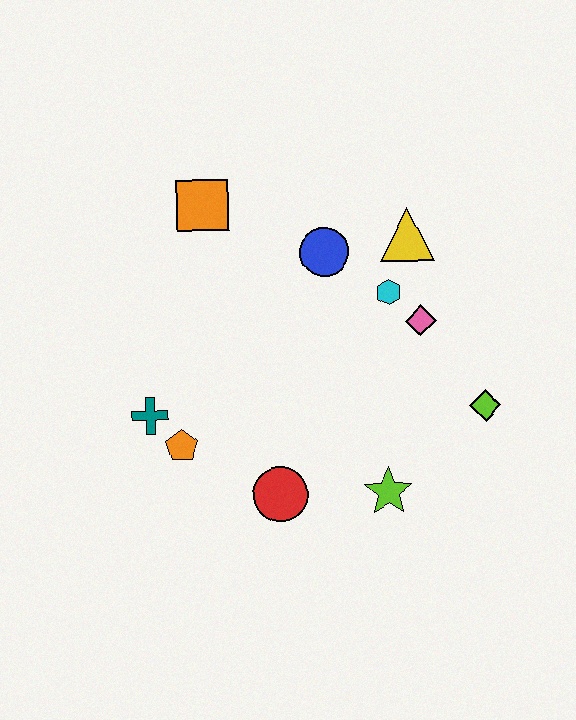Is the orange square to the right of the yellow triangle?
No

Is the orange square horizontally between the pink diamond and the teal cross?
Yes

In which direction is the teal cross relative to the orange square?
The teal cross is below the orange square.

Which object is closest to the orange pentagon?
The teal cross is closest to the orange pentagon.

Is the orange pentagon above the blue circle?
No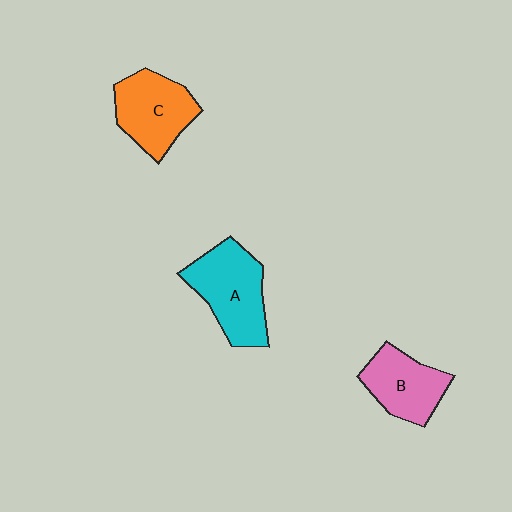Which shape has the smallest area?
Shape B (pink).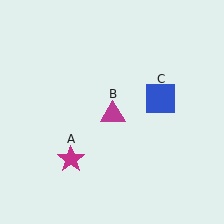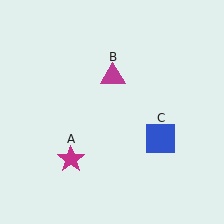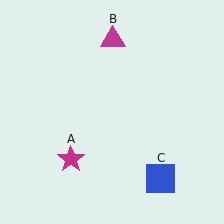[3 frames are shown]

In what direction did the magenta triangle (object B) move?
The magenta triangle (object B) moved up.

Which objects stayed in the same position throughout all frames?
Magenta star (object A) remained stationary.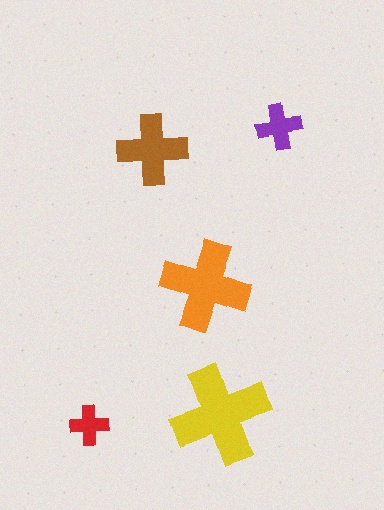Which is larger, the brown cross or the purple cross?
The brown one.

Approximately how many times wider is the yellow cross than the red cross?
About 2.5 times wider.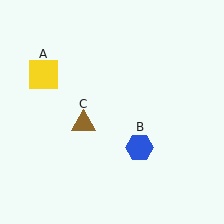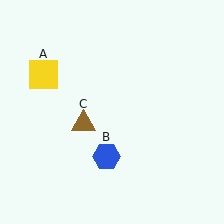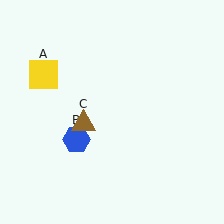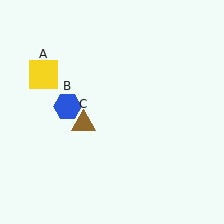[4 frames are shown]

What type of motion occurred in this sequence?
The blue hexagon (object B) rotated clockwise around the center of the scene.